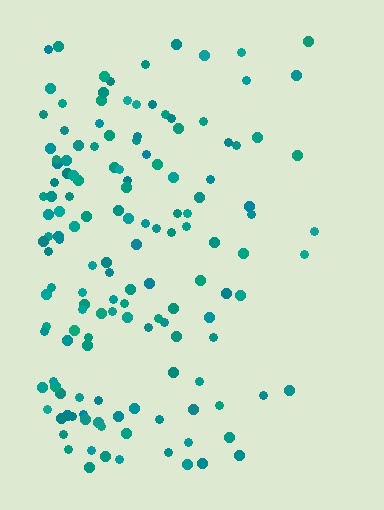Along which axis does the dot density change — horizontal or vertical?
Horizontal.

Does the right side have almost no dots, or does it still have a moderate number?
Still a moderate number, just noticeably fewer than the left.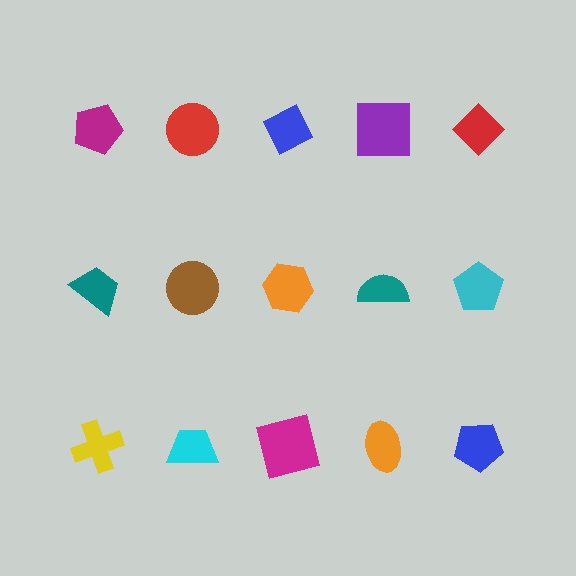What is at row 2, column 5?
A cyan pentagon.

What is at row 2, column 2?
A brown circle.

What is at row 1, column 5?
A red diamond.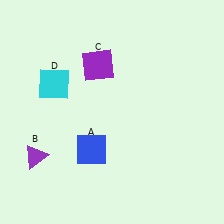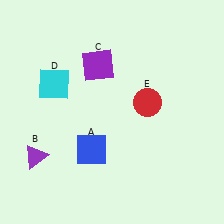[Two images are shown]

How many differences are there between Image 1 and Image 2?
There is 1 difference between the two images.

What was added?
A red circle (E) was added in Image 2.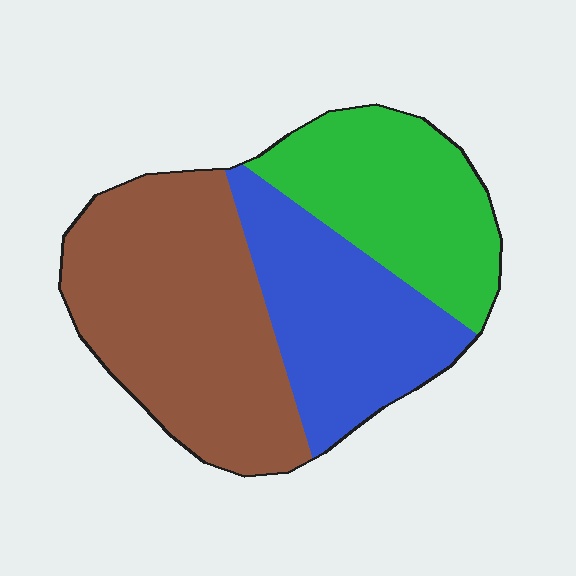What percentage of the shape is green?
Green takes up between a quarter and a half of the shape.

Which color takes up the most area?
Brown, at roughly 45%.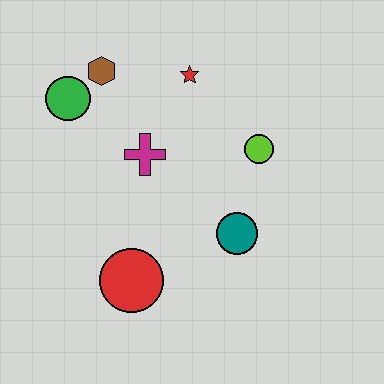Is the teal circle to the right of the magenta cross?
Yes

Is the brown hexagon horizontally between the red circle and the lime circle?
No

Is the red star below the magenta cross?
No